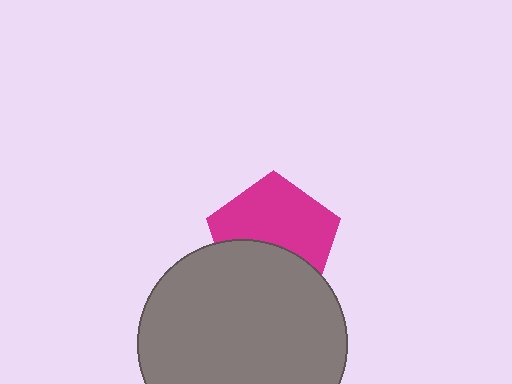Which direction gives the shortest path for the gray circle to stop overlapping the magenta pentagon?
Moving down gives the shortest separation.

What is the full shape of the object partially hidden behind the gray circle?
The partially hidden object is a magenta pentagon.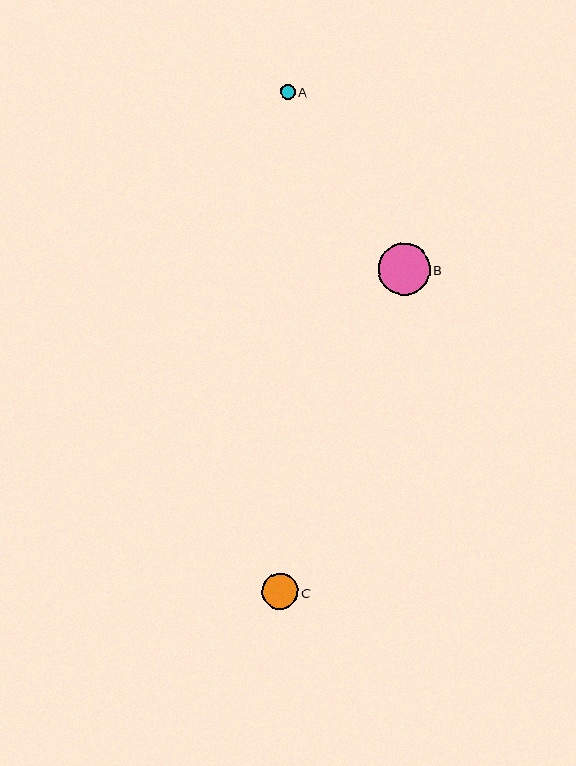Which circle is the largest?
Circle B is the largest with a size of approximately 52 pixels.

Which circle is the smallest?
Circle A is the smallest with a size of approximately 15 pixels.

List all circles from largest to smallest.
From largest to smallest: B, C, A.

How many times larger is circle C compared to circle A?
Circle C is approximately 2.4 times the size of circle A.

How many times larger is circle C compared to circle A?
Circle C is approximately 2.4 times the size of circle A.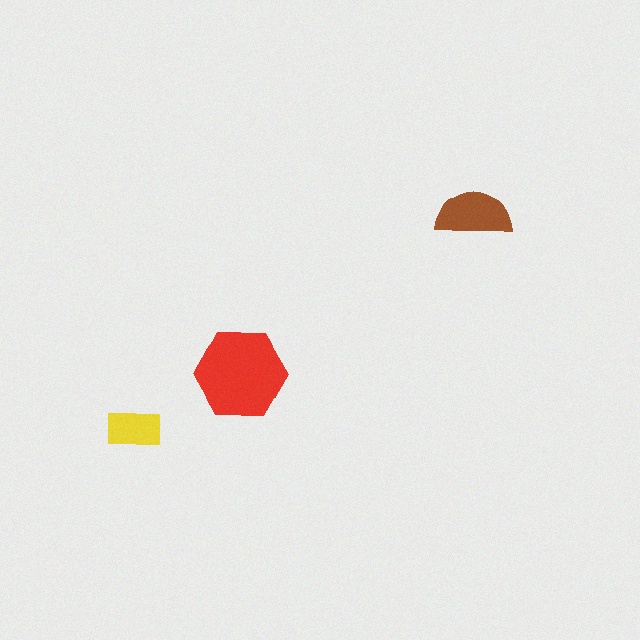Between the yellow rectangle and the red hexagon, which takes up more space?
The red hexagon.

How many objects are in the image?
There are 3 objects in the image.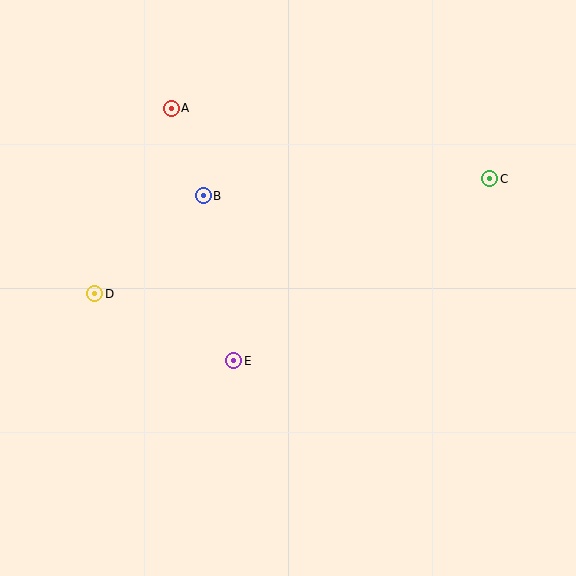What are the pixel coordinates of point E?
Point E is at (234, 361).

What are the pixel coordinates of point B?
Point B is at (203, 196).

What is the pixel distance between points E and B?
The distance between E and B is 168 pixels.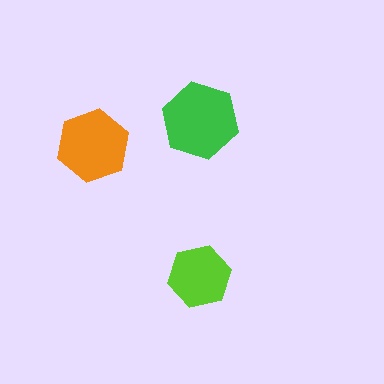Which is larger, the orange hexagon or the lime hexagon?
The orange one.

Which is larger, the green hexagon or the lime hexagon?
The green one.